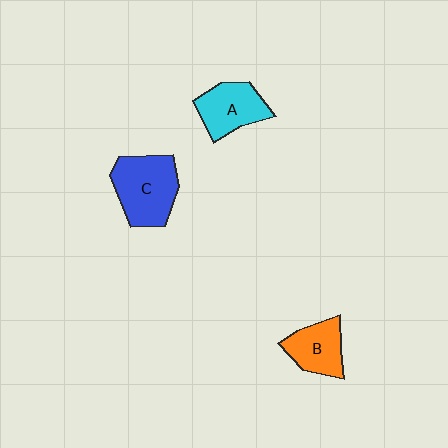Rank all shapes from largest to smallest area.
From largest to smallest: C (blue), A (cyan), B (orange).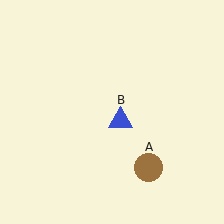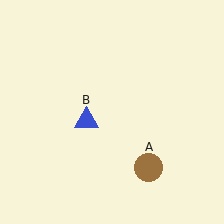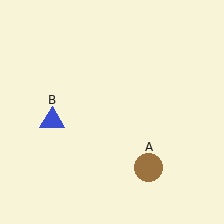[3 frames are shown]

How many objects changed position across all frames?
1 object changed position: blue triangle (object B).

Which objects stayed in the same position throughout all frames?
Brown circle (object A) remained stationary.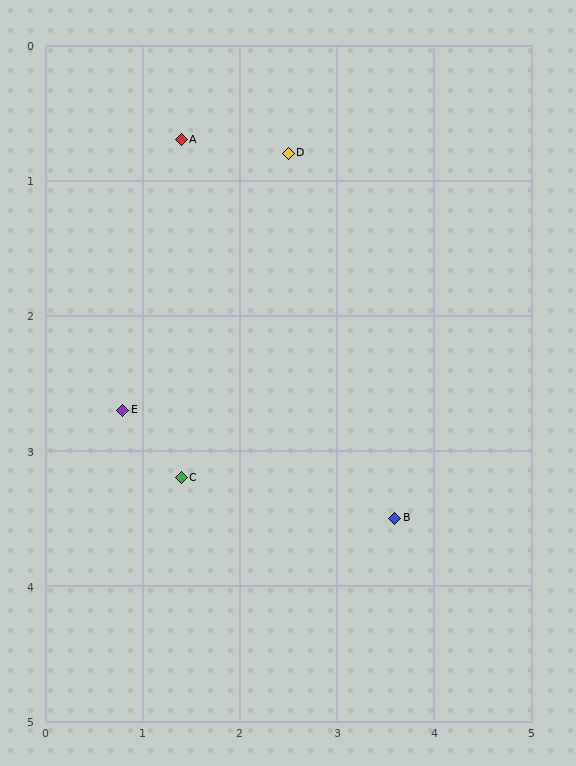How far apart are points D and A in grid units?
Points D and A are about 1.1 grid units apart.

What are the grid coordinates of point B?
Point B is at approximately (3.6, 3.5).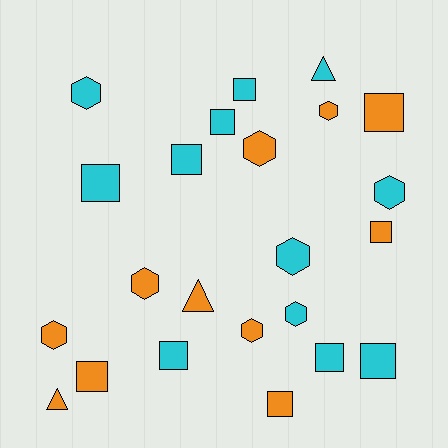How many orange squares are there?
There are 4 orange squares.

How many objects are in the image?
There are 23 objects.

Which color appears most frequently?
Cyan, with 12 objects.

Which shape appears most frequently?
Square, with 11 objects.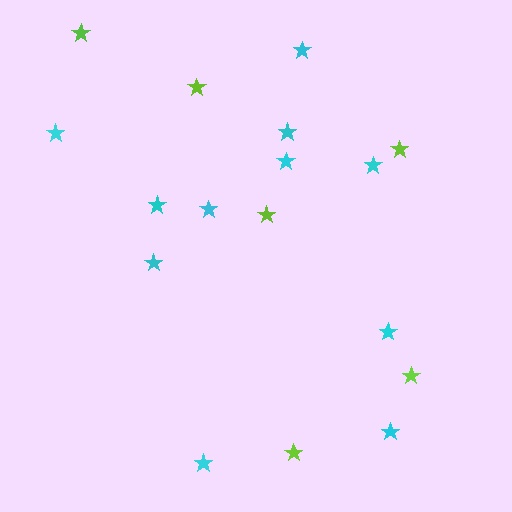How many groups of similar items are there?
There are 2 groups: one group of lime stars (6) and one group of cyan stars (11).